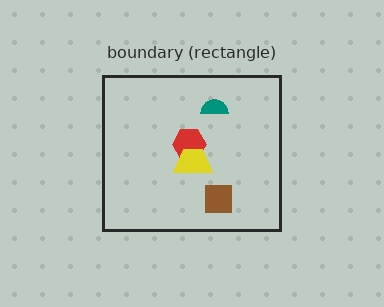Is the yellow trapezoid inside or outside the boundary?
Inside.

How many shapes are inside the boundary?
4 inside, 0 outside.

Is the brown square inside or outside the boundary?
Inside.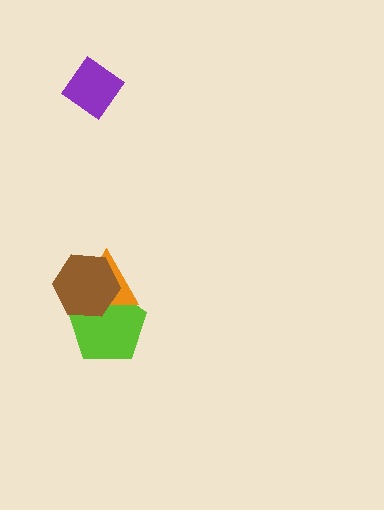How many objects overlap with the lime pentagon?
2 objects overlap with the lime pentagon.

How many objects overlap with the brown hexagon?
2 objects overlap with the brown hexagon.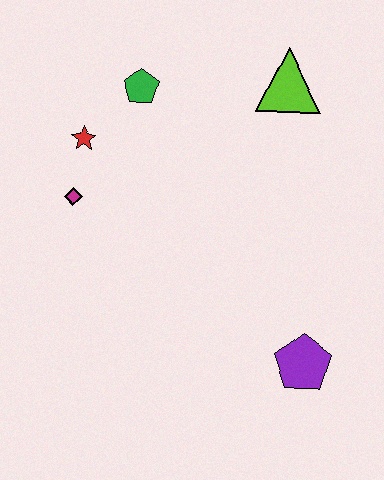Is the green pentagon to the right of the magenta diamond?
Yes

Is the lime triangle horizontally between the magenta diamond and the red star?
No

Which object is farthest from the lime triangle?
The purple pentagon is farthest from the lime triangle.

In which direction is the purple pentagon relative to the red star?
The purple pentagon is to the right of the red star.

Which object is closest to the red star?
The magenta diamond is closest to the red star.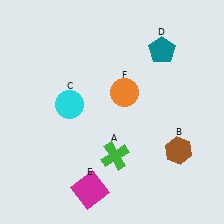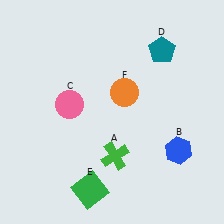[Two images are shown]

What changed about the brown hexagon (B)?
In Image 1, B is brown. In Image 2, it changed to blue.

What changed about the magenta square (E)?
In Image 1, E is magenta. In Image 2, it changed to green.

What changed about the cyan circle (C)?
In Image 1, C is cyan. In Image 2, it changed to pink.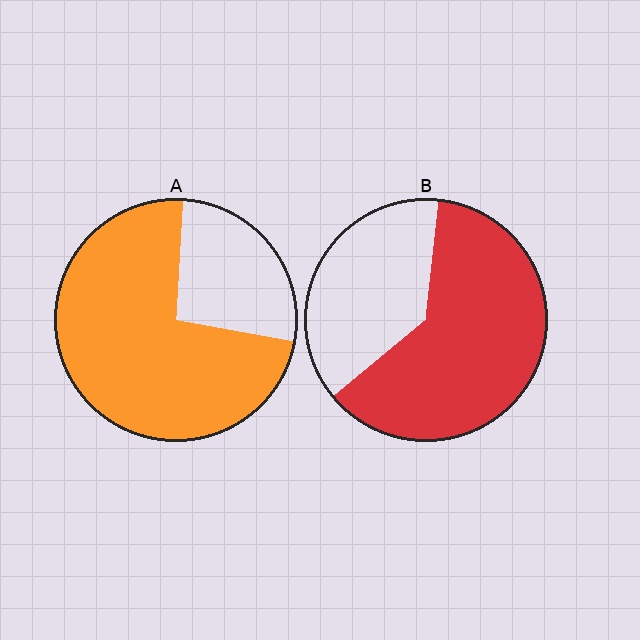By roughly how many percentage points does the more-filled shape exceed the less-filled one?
By roughly 10 percentage points (A over B).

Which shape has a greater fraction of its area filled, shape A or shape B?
Shape A.